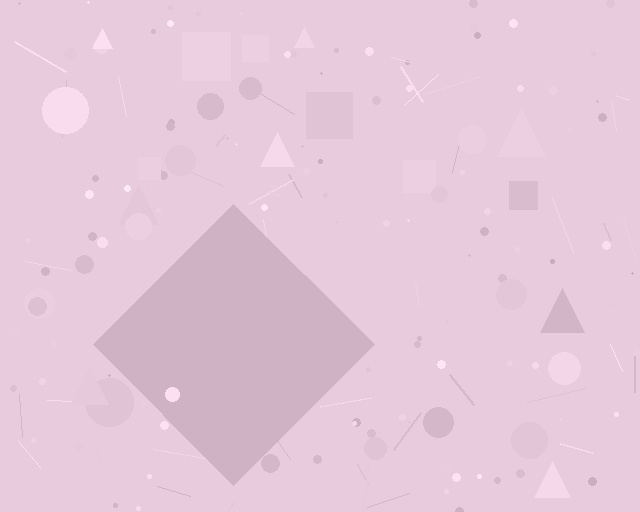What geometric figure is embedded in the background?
A diamond is embedded in the background.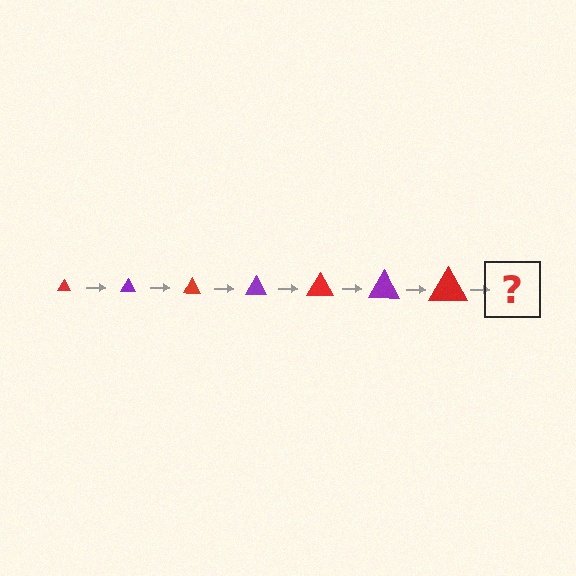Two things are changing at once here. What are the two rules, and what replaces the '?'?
The two rules are that the triangle grows larger each step and the color cycles through red and purple. The '?' should be a purple triangle, larger than the previous one.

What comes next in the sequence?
The next element should be a purple triangle, larger than the previous one.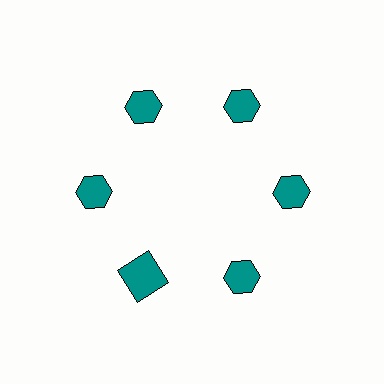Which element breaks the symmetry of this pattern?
The teal square at roughly the 7 o'clock position breaks the symmetry. All other shapes are teal hexagons.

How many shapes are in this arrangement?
There are 6 shapes arranged in a ring pattern.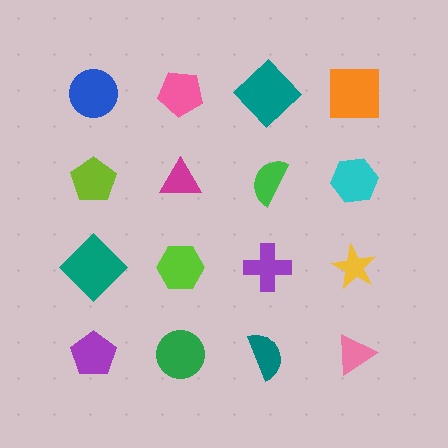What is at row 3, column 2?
A lime hexagon.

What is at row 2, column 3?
A green semicircle.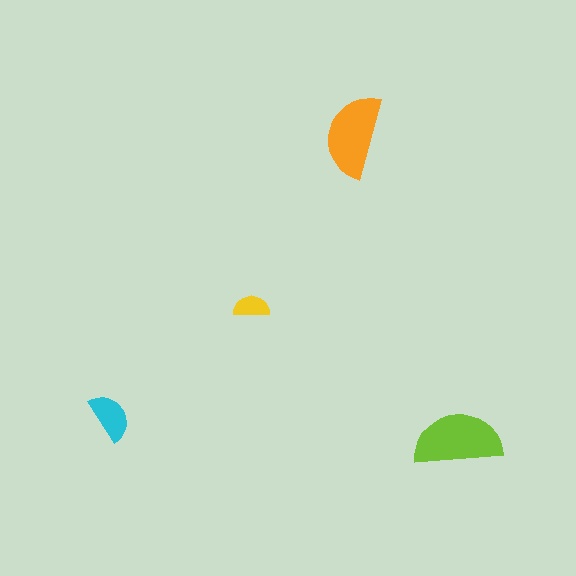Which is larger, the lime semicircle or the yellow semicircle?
The lime one.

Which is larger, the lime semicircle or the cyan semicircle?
The lime one.